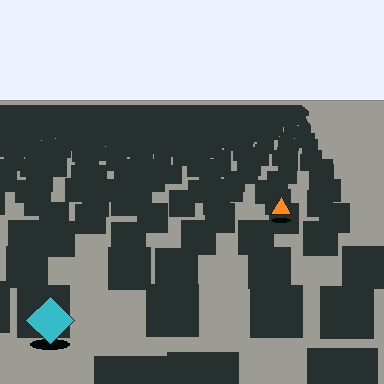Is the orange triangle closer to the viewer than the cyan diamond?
No. The cyan diamond is closer — you can tell from the texture gradient: the ground texture is coarser near it.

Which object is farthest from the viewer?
The orange triangle is farthest from the viewer. It appears smaller and the ground texture around it is denser.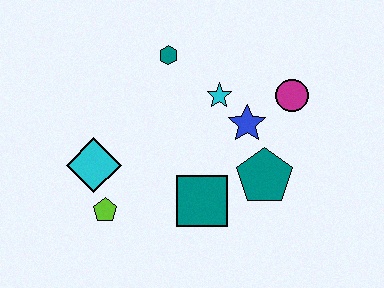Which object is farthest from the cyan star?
The lime pentagon is farthest from the cyan star.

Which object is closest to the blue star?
The cyan star is closest to the blue star.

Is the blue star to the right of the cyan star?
Yes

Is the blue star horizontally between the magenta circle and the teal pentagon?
No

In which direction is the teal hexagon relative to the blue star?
The teal hexagon is to the left of the blue star.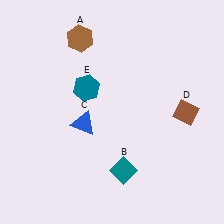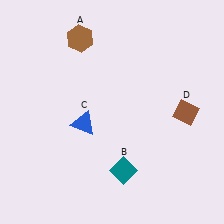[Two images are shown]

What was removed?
The teal hexagon (E) was removed in Image 2.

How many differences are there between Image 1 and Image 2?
There is 1 difference between the two images.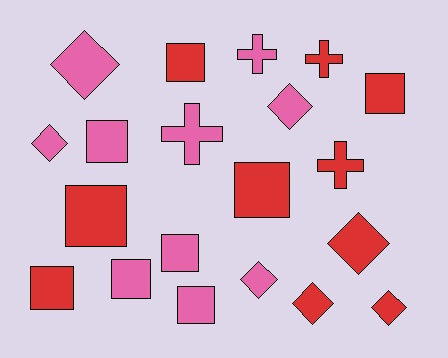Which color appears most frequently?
Pink, with 10 objects.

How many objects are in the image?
There are 20 objects.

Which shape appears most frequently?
Square, with 9 objects.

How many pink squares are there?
There are 4 pink squares.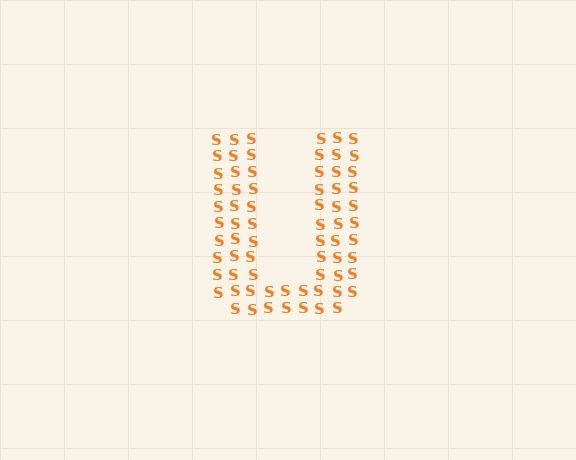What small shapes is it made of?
It is made of small letter S's.